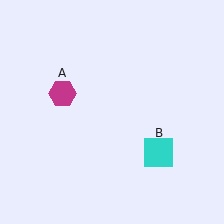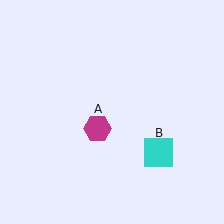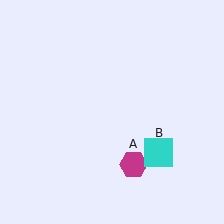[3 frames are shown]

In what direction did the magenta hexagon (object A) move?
The magenta hexagon (object A) moved down and to the right.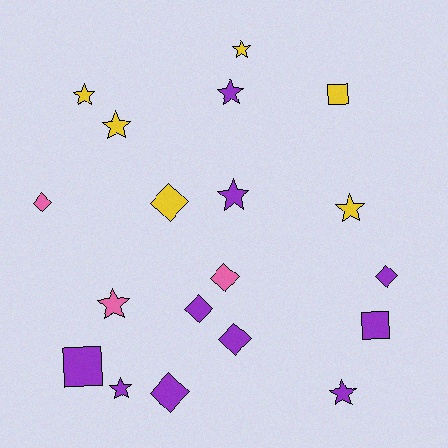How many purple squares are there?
There are 2 purple squares.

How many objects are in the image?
There are 19 objects.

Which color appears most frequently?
Purple, with 10 objects.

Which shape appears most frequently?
Star, with 9 objects.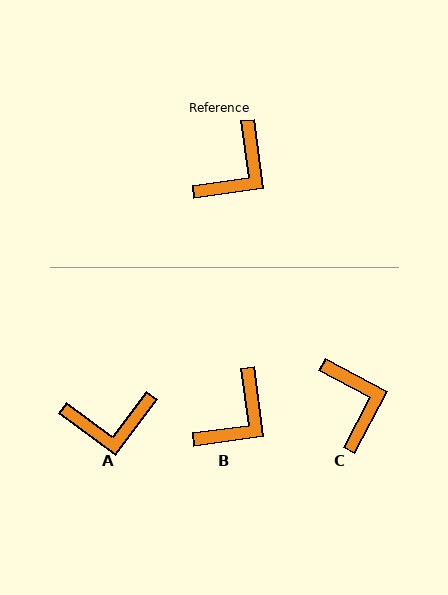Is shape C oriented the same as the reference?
No, it is off by about 54 degrees.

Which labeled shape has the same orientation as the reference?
B.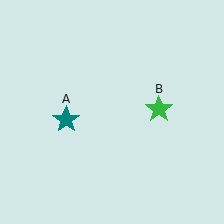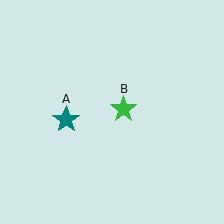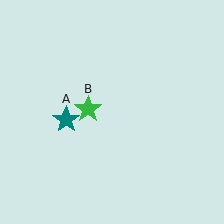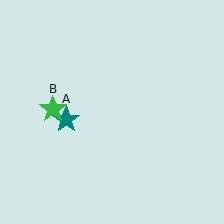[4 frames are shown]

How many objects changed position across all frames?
1 object changed position: green star (object B).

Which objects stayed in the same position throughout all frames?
Teal star (object A) remained stationary.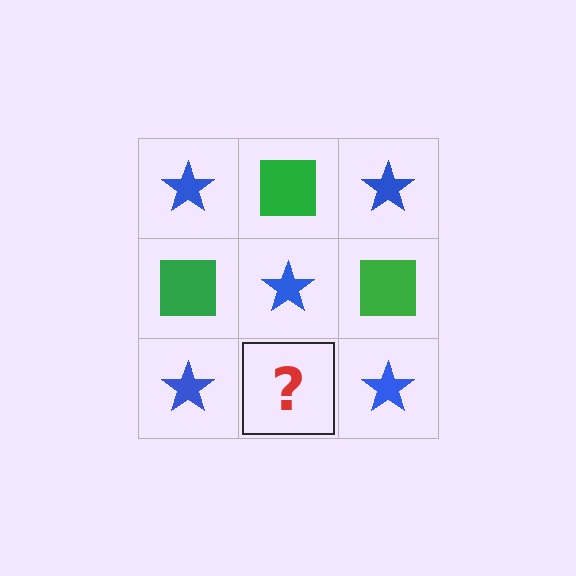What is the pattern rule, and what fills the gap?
The rule is that it alternates blue star and green square in a checkerboard pattern. The gap should be filled with a green square.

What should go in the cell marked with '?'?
The missing cell should contain a green square.